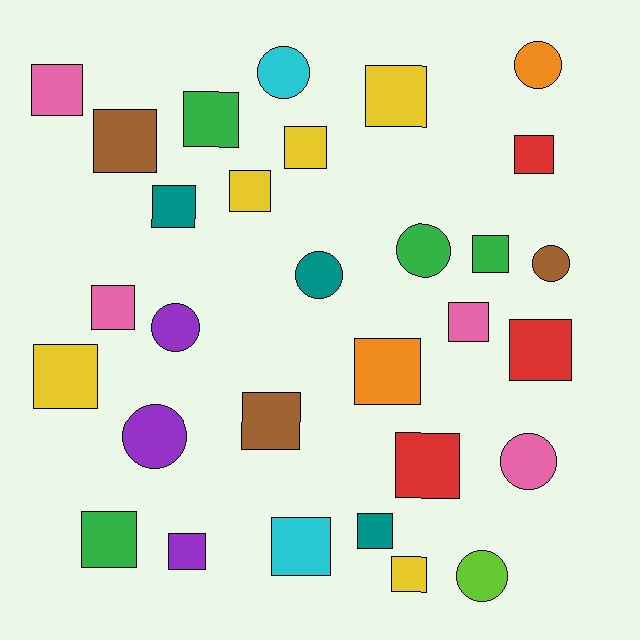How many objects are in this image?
There are 30 objects.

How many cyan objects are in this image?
There are 2 cyan objects.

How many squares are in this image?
There are 21 squares.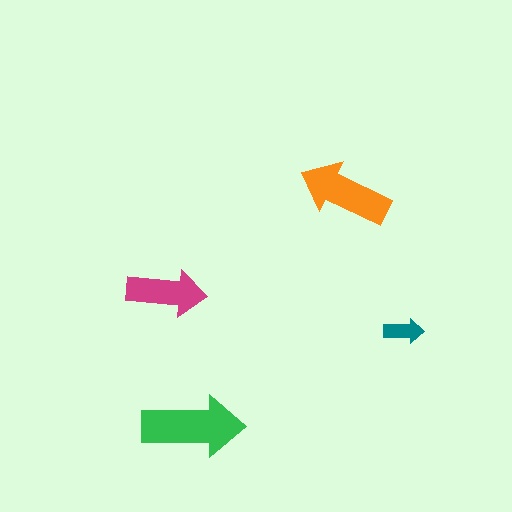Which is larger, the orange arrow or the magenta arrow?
The orange one.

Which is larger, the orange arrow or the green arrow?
The green one.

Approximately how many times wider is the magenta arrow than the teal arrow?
About 2 times wider.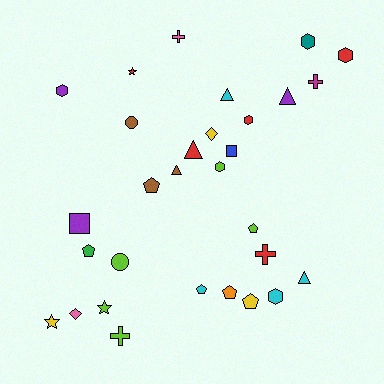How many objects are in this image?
There are 30 objects.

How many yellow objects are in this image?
There are 3 yellow objects.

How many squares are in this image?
There are 2 squares.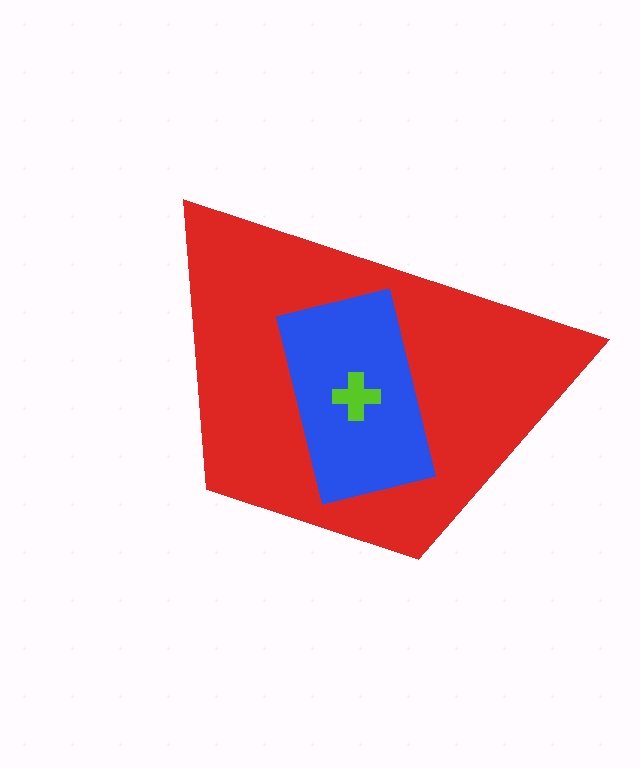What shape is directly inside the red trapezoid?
The blue rectangle.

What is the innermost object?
The lime cross.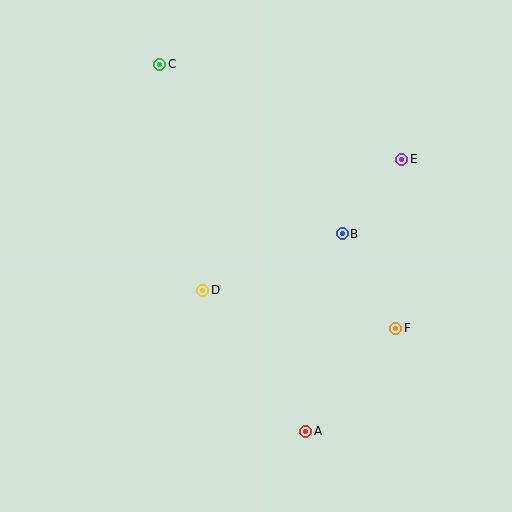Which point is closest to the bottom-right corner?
Point F is closest to the bottom-right corner.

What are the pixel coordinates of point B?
Point B is at (342, 234).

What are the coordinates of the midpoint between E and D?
The midpoint between E and D is at (302, 225).